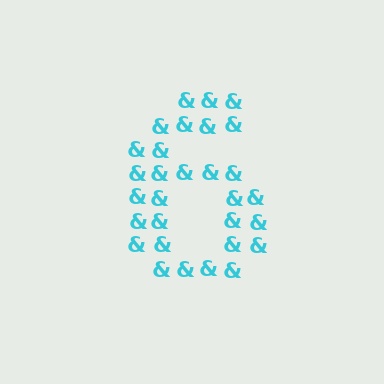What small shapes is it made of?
It is made of small ampersands.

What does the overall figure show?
The overall figure shows the digit 6.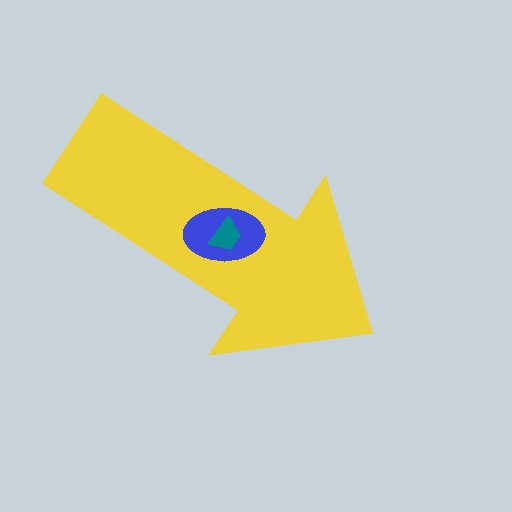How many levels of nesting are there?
3.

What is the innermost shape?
The teal trapezoid.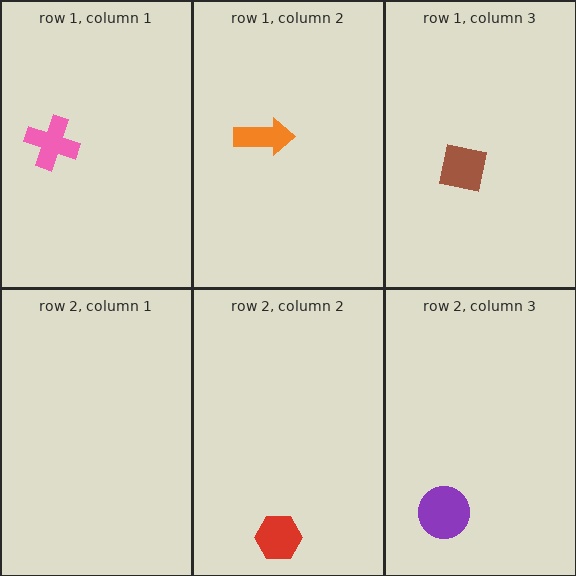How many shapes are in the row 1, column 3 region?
1.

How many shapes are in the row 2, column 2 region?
1.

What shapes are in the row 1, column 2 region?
The orange arrow.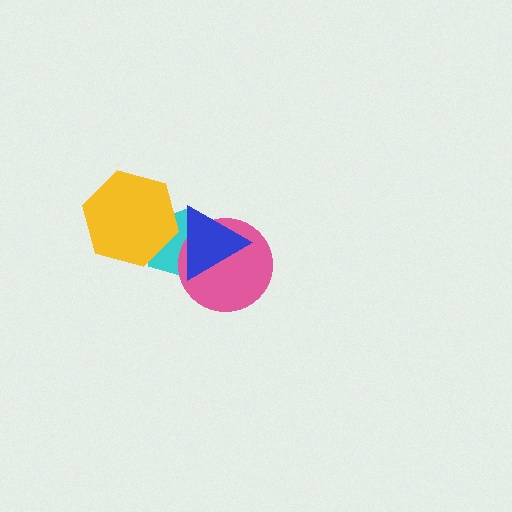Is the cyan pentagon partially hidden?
Yes, it is partially covered by another shape.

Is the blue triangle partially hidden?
Yes, it is partially covered by another shape.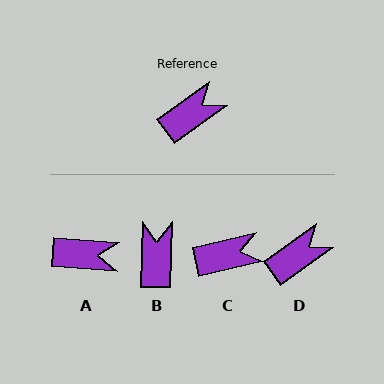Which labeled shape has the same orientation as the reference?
D.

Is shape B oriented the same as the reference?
No, it is off by about 53 degrees.